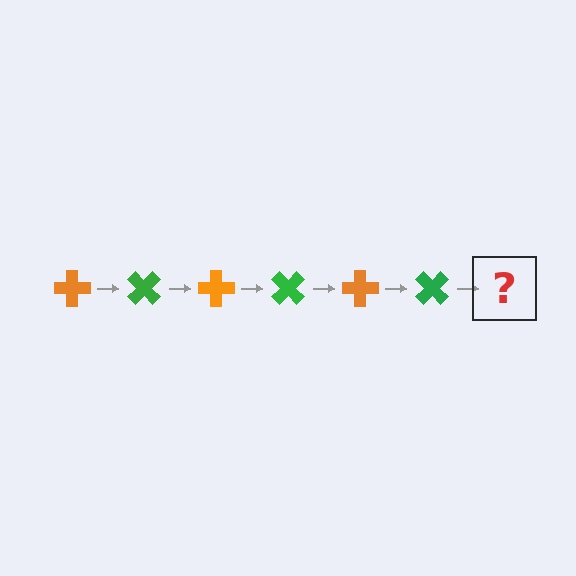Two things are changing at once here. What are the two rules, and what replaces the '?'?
The two rules are that it rotates 45 degrees each step and the color cycles through orange and green. The '?' should be an orange cross, rotated 270 degrees from the start.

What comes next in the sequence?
The next element should be an orange cross, rotated 270 degrees from the start.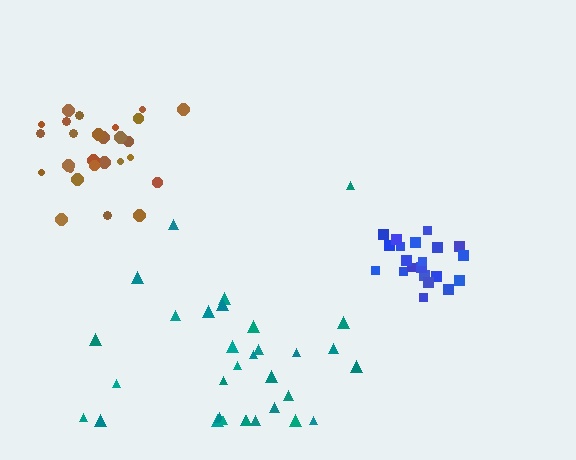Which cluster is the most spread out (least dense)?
Teal.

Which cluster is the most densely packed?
Blue.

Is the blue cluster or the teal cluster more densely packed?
Blue.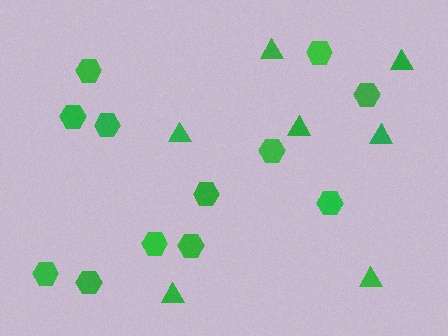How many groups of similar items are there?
There are 2 groups: one group of hexagons (12) and one group of triangles (7).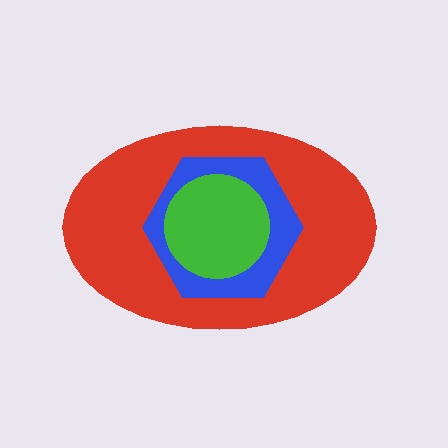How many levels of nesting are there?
3.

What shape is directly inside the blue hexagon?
The green circle.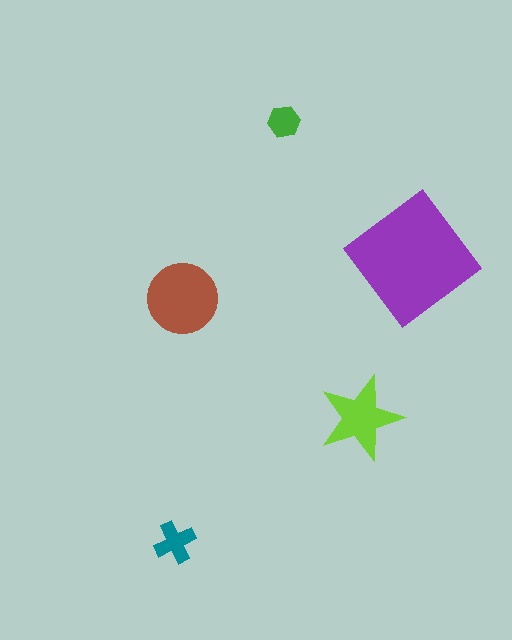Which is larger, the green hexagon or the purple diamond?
The purple diamond.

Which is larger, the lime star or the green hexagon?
The lime star.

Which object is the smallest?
The green hexagon.